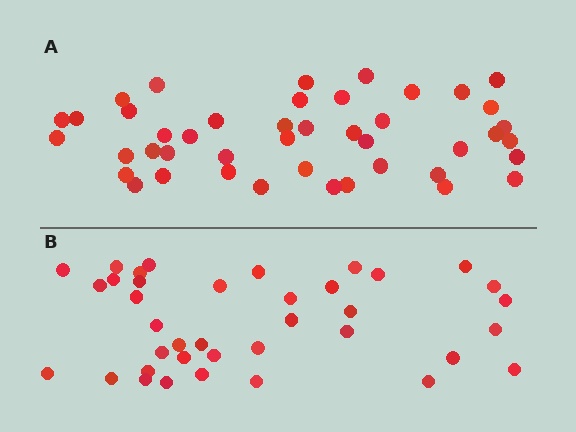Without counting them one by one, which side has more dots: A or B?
Region A (the top region) has more dots.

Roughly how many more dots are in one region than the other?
Region A has about 6 more dots than region B.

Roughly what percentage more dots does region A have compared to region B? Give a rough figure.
About 15% more.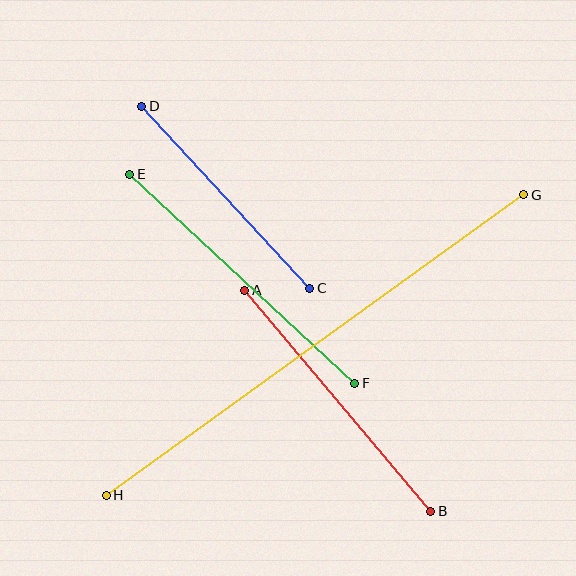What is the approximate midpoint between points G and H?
The midpoint is at approximately (315, 345) pixels.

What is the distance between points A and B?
The distance is approximately 289 pixels.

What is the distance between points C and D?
The distance is approximately 248 pixels.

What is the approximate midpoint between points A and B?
The midpoint is at approximately (338, 401) pixels.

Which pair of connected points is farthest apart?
Points G and H are farthest apart.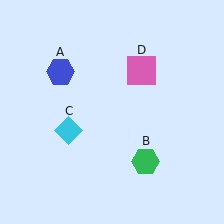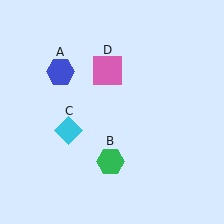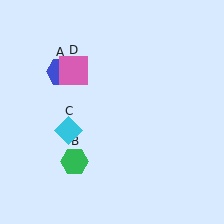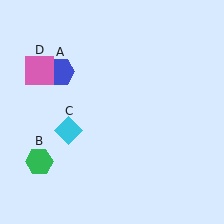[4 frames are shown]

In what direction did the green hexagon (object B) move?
The green hexagon (object B) moved left.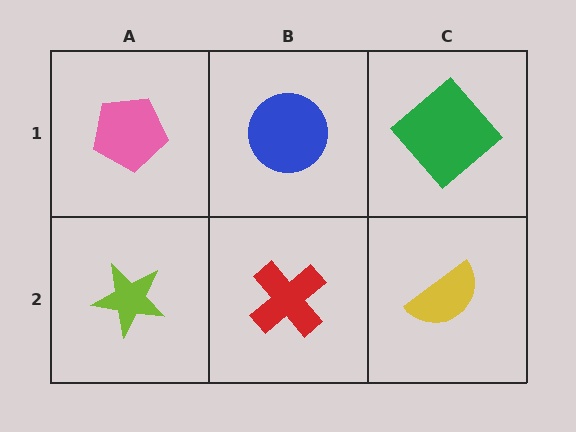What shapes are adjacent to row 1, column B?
A red cross (row 2, column B), a pink pentagon (row 1, column A), a green diamond (row 1, column C).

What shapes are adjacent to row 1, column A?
A lime star (row 2, column A), a blue circle (row 1, column B).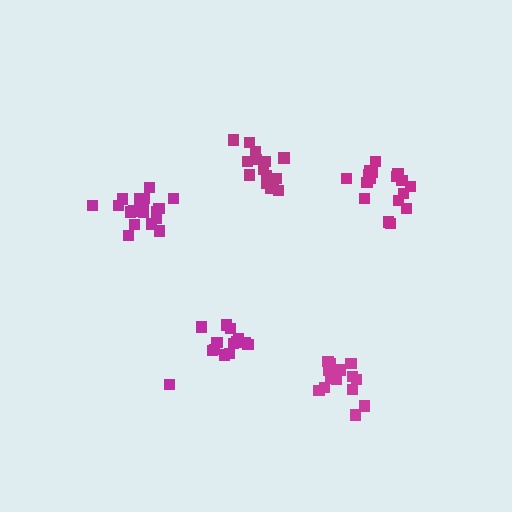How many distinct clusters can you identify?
There are 5 distinct clusters.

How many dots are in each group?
Group 1: 15 dots, Group 2: 18 dots, Group 3: 14 dots, Group 4: 17 dots, Group 5: 14 dots (78 total).